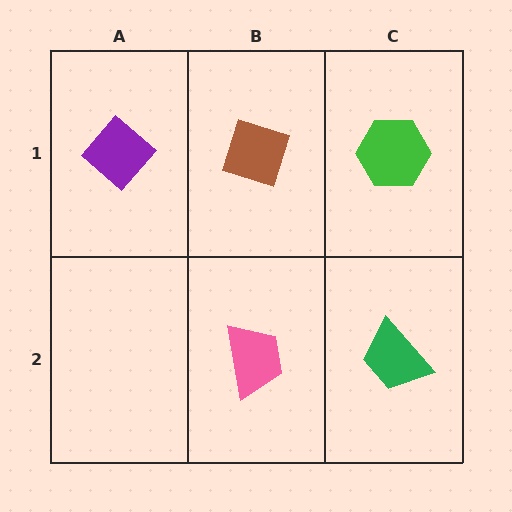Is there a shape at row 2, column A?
No, that cell is empty.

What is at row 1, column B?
A brown diamond.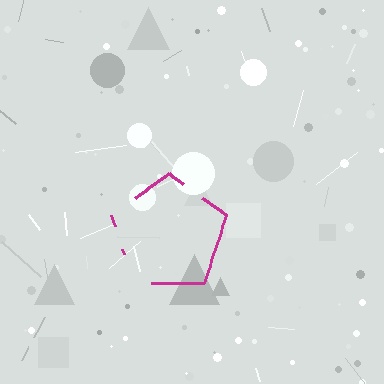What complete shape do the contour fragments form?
The contour fragments form a pentagon.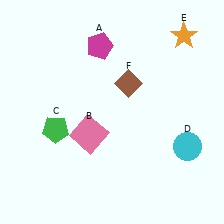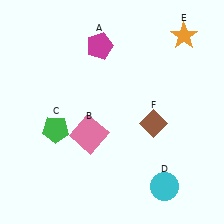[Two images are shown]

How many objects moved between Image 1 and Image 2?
2 objects moved between the two images.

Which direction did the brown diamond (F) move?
The brown diamond (F) moved down.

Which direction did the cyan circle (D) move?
The cyan circle (D) moved down.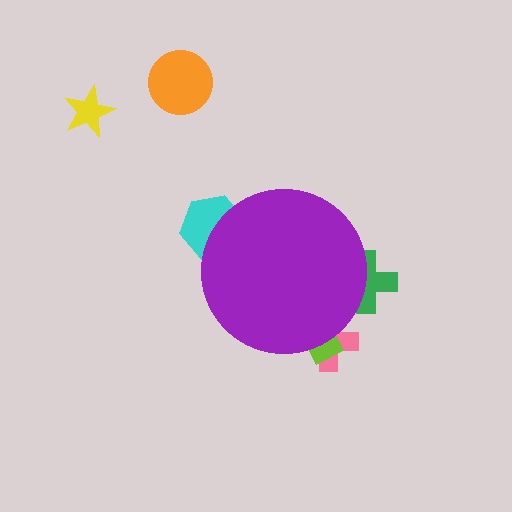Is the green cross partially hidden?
Yes, the green cross is partially hidden behind the purple circle.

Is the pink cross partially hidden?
Yes, the pink cross is partially hidden behind the purple circle.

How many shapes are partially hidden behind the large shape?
4 shapes are partially hidden.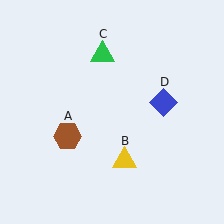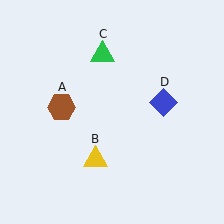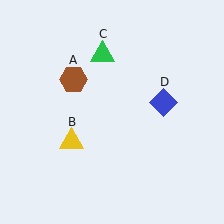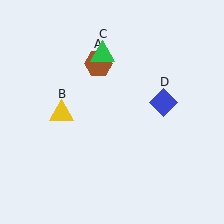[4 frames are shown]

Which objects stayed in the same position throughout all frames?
Green triangle (object C) and blue diamond (object D) remained stationary.